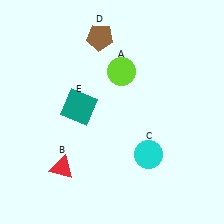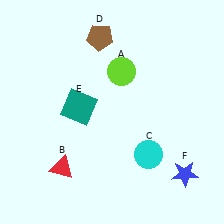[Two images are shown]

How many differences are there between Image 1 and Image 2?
There is 1 difference between the two images.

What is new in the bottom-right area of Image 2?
A blue star (F) was added in the bottom-right area of Image 2.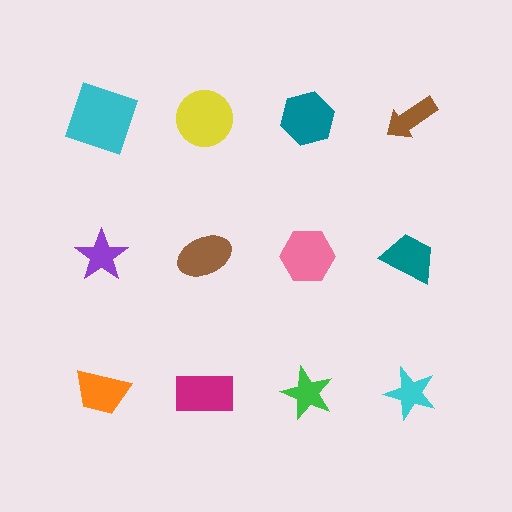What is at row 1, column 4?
A brown arrow.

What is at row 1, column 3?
A teal hexagon.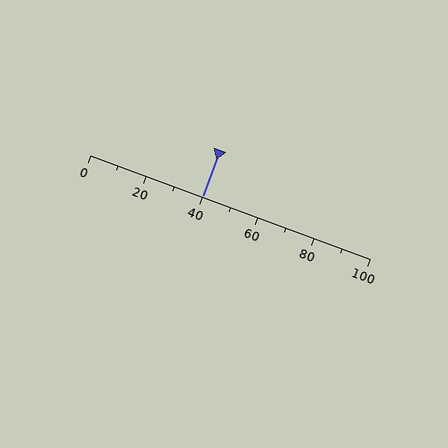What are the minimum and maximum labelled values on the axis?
The axis runs from 0 to 100.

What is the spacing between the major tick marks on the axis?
The major ticks are spaced 20 apart.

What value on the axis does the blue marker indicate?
The marker indicates approximately 40.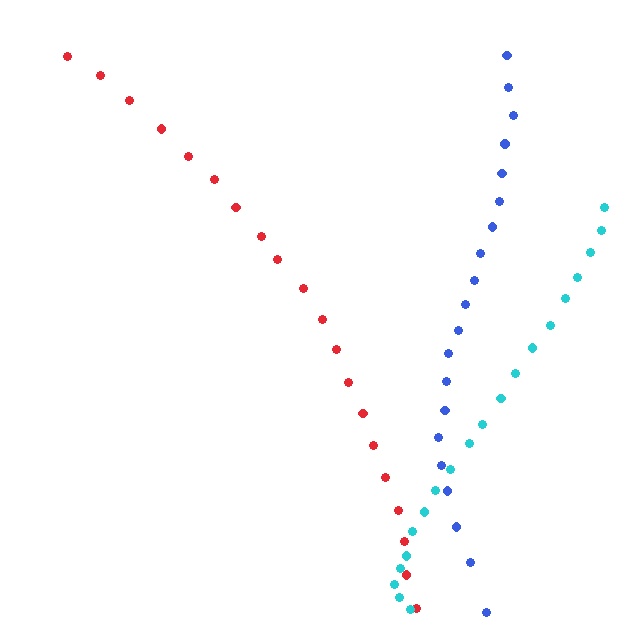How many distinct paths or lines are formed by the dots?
There are 3 distinct paths.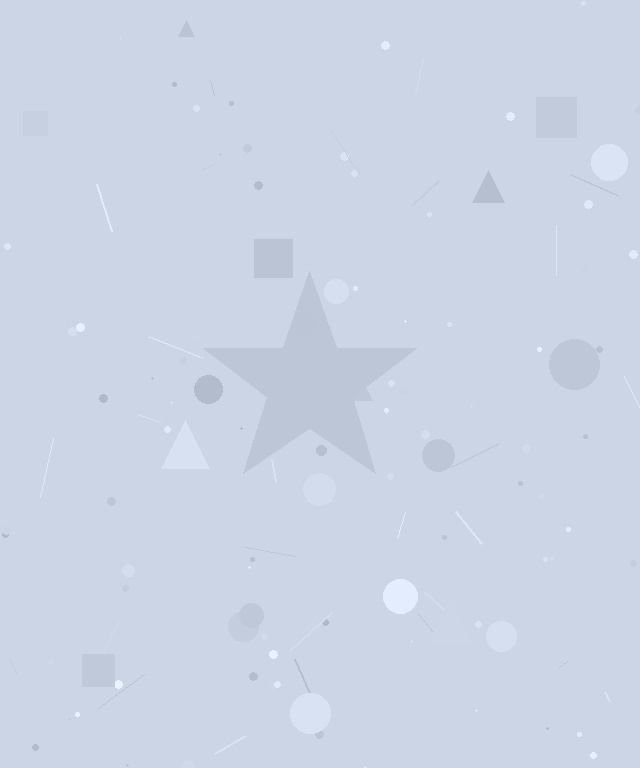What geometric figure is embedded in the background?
A star is embedded in the background.